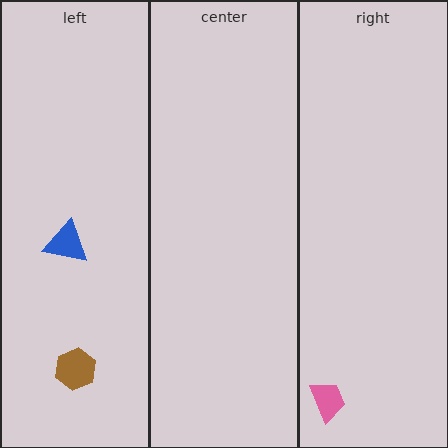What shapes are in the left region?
The blue triangle, the brown hexagon.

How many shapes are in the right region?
1.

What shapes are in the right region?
The pink trapezoid.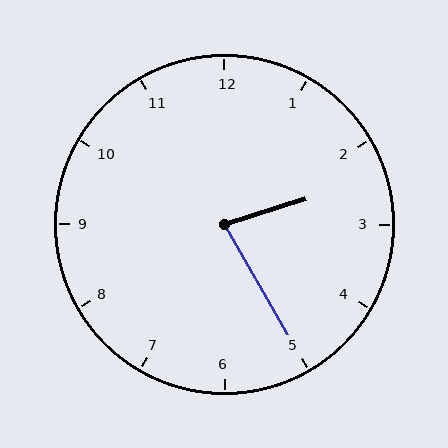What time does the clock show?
2:25.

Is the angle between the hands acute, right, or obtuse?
It is acute.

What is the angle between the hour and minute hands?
Approximately 78 degrees.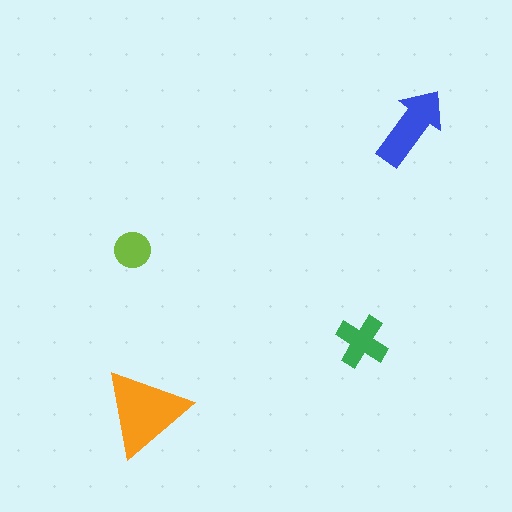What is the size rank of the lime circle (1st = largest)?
4th.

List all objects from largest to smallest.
The orange triangle, the blue arrow, the green cross, the lime circle.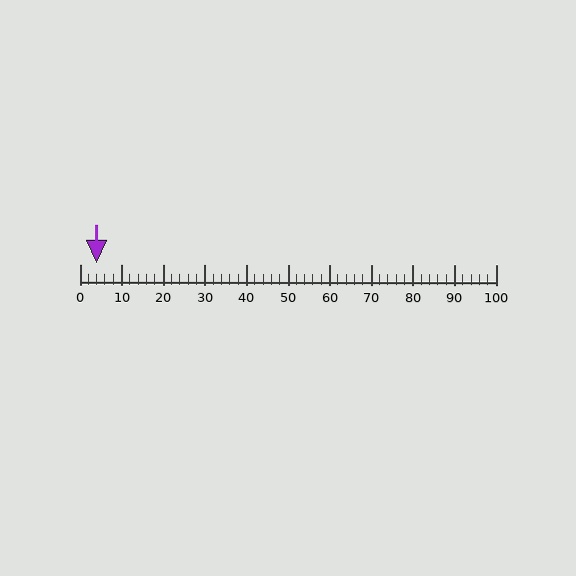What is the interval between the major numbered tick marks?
The major tick marks are spaced 10 units apart.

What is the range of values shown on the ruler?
The ruler shows values from 0 to 100.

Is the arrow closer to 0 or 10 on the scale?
The arrow is closer to 0.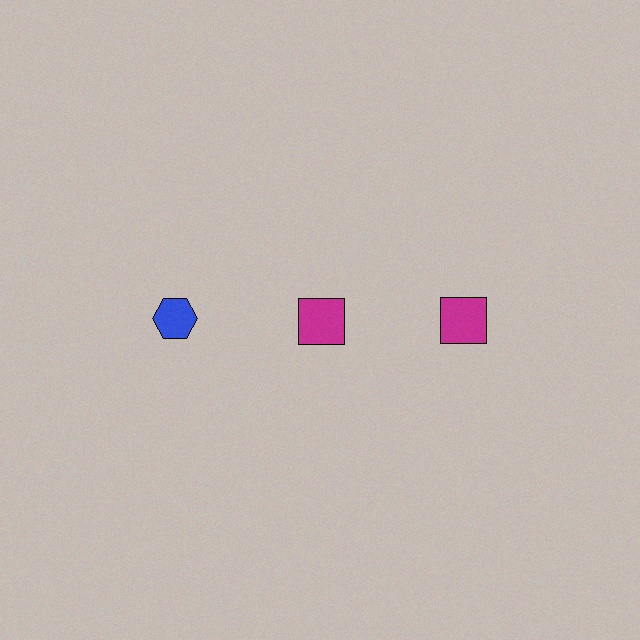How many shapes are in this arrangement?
There are 3 shapes arranged in a grid pattern.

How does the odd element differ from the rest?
It differs in both color (blue instead of magenta) and shape (hexagon instead of square).